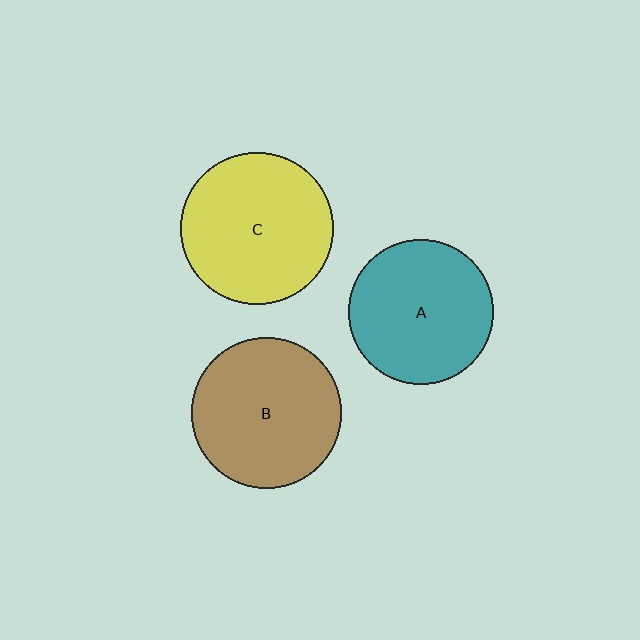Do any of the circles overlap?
No, none of the circles overlap.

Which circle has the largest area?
Circle C (yellow).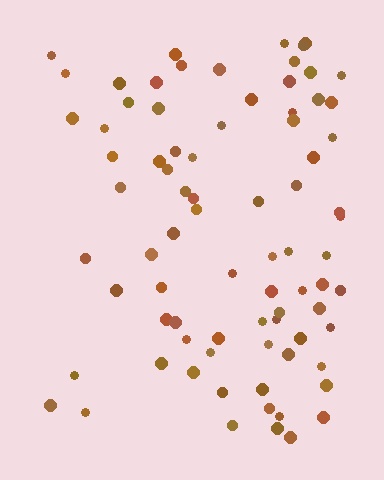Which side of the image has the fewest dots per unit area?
The left.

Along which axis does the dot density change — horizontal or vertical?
Horizontal.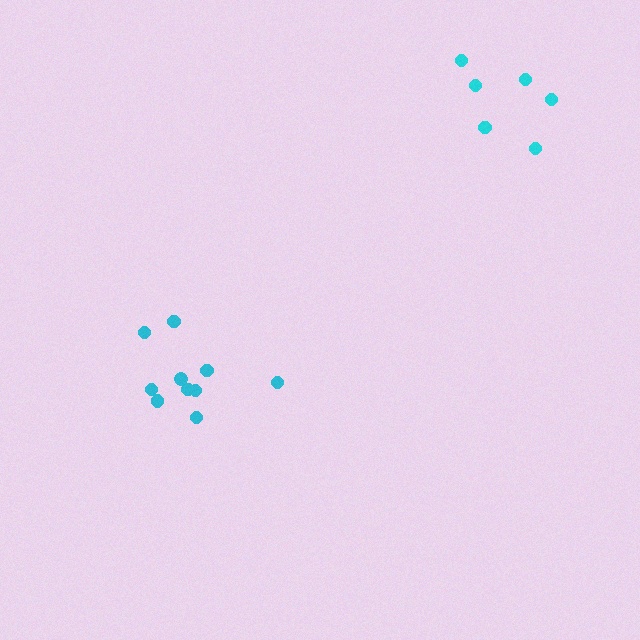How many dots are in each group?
Group 1: 6 dots, Group 2: 10 dots (16 total).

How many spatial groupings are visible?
There are 2 spatial groupings.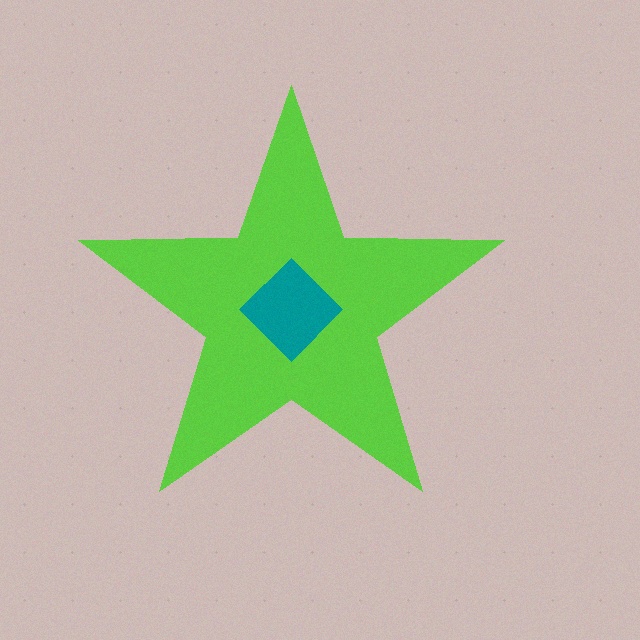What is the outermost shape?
The lime star.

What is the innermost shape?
The teal diamond.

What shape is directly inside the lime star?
The teal diamond.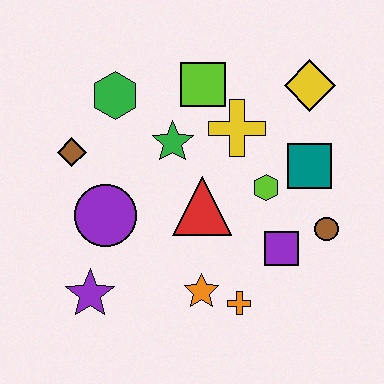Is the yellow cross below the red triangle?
No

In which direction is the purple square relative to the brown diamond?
The purple square is to the right of the brown diamond.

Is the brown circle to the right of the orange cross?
Yes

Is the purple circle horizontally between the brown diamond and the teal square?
Yes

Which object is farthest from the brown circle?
The brown diamond is farthest from the brown circle.